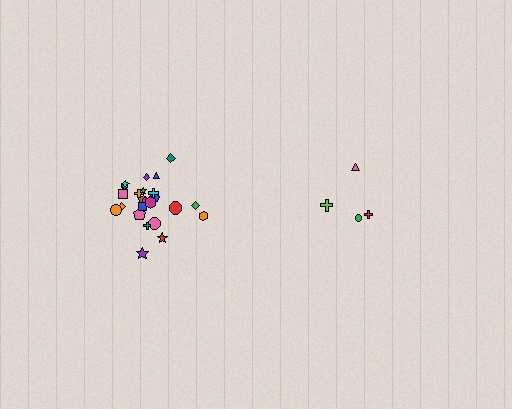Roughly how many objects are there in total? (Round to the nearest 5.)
Roughly 30 objects in total.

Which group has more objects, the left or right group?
The left group.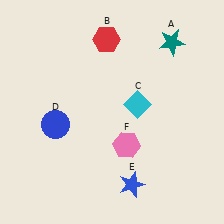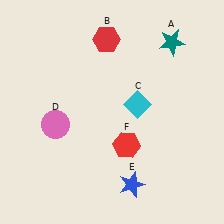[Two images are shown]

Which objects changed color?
D changed from blue to pink. F changed from pink to red.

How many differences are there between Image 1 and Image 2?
There are 2 differences between the two images.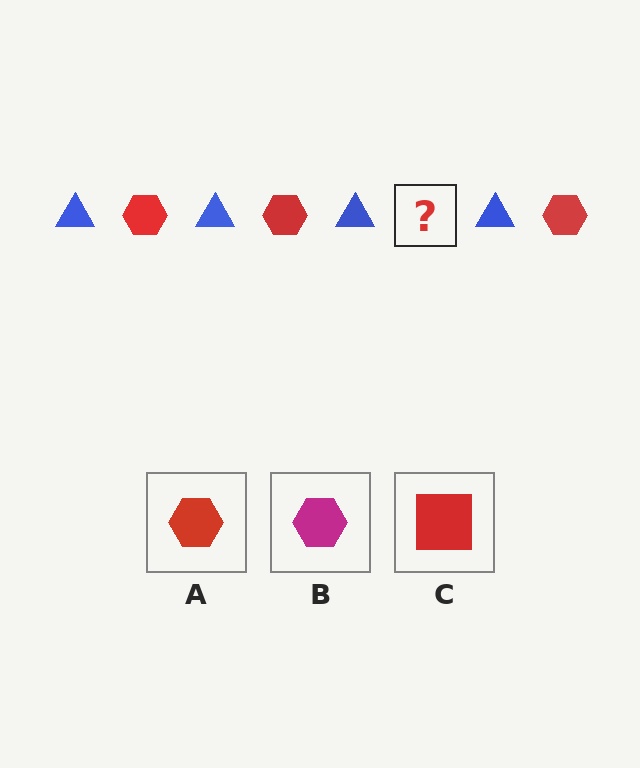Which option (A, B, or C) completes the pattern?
A.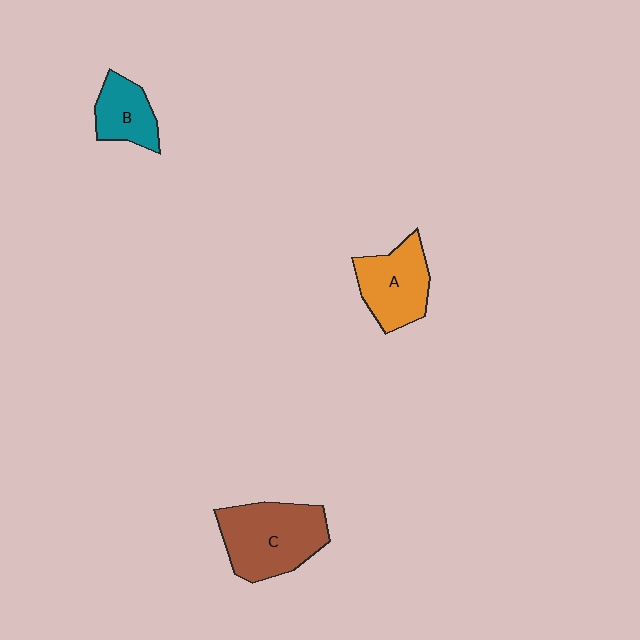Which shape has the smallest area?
Shape B (teal).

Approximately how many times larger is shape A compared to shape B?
Approximately 1.4 times.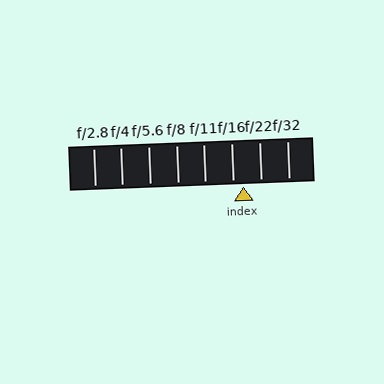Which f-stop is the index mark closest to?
The index mark is closest to f/16.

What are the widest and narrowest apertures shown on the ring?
The widest aperture shown is f/2.8 and the narrowest is f/32.